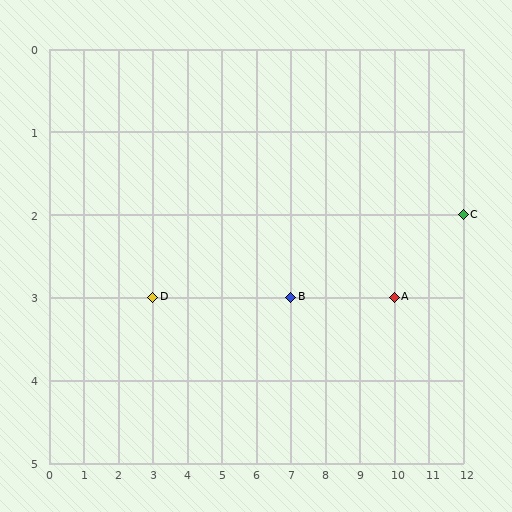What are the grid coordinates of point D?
Point D is at grid coordinates (3, 3).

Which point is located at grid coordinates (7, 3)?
Point B is at (7, 3).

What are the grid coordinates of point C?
Point C is at grid coordinates (12, 2).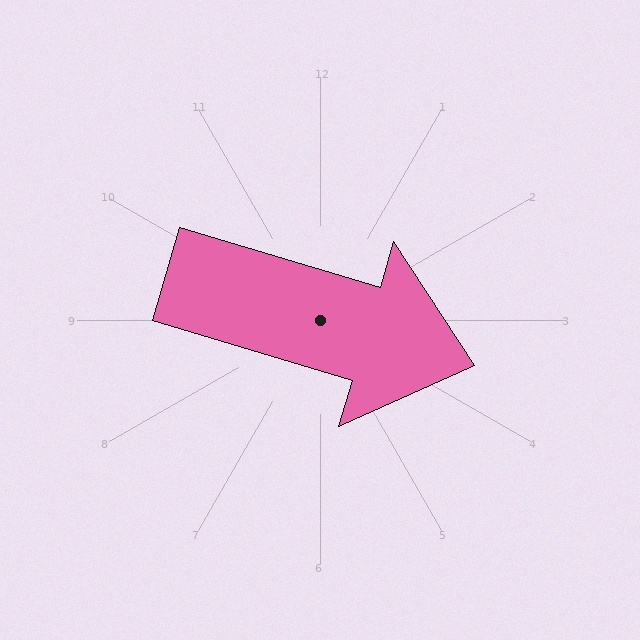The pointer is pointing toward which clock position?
Roughly 4 o'clock.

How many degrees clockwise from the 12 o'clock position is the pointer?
Approximately 107 degrees.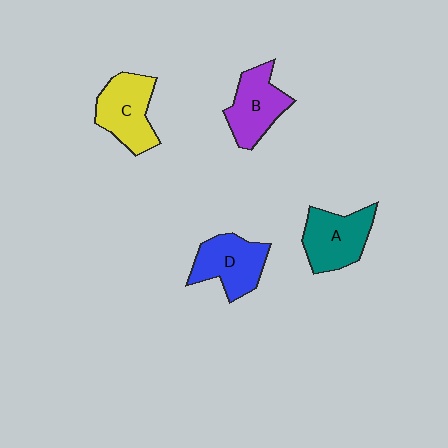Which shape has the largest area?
Shape C (yellow).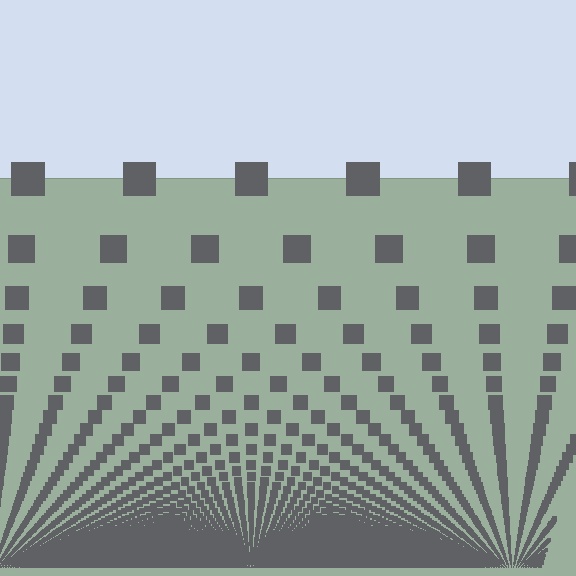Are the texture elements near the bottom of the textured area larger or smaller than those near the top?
Smaller. The gradient is inverted — elements near the bottom are smaller and denser.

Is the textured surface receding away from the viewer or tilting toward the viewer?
The surface appears to tilt toward the viewer. Texture elements get larger and sparser toward the top.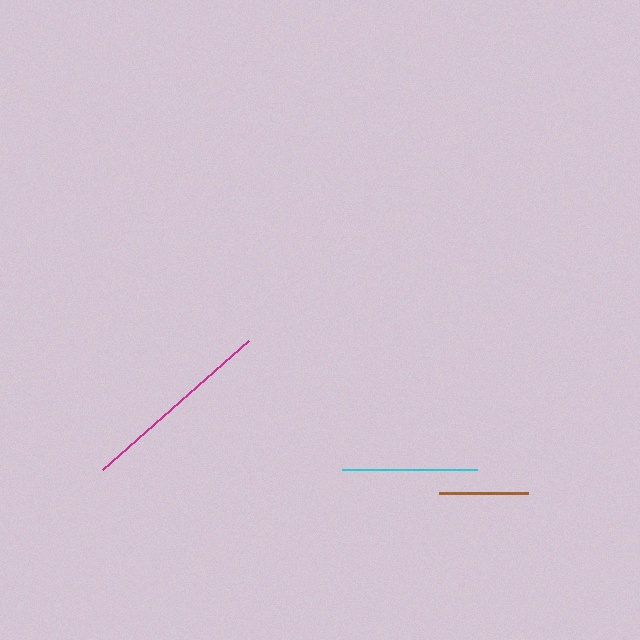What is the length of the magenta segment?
The magenta segment is approximately 195 pixels long.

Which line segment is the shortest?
The brown line is the shortest at approximately 89 pixels.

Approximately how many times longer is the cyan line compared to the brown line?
The cyan line is approximately 1.5 times the length of the brown line.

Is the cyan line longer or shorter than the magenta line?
The magenta line is longer than the cyan line.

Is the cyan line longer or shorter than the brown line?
The cyan line is longer than the brown line.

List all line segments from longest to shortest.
From longest to shortest: magenta, cyan, brown.